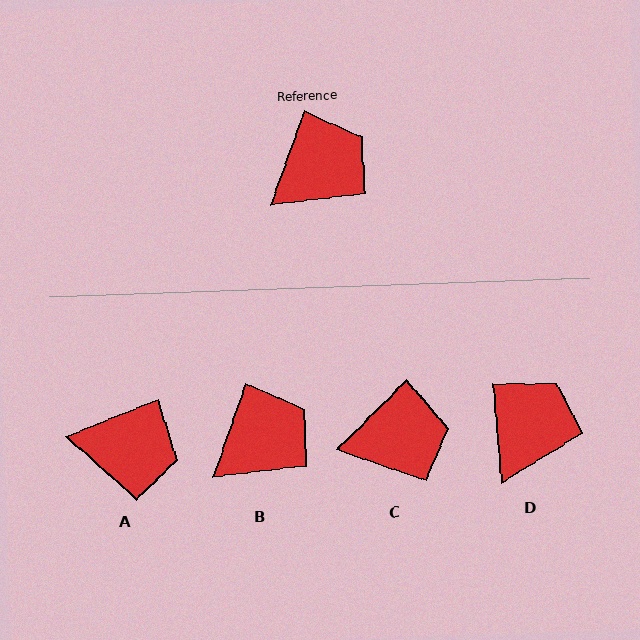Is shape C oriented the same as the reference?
No, it is off by about 26 degrees.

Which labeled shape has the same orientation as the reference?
B.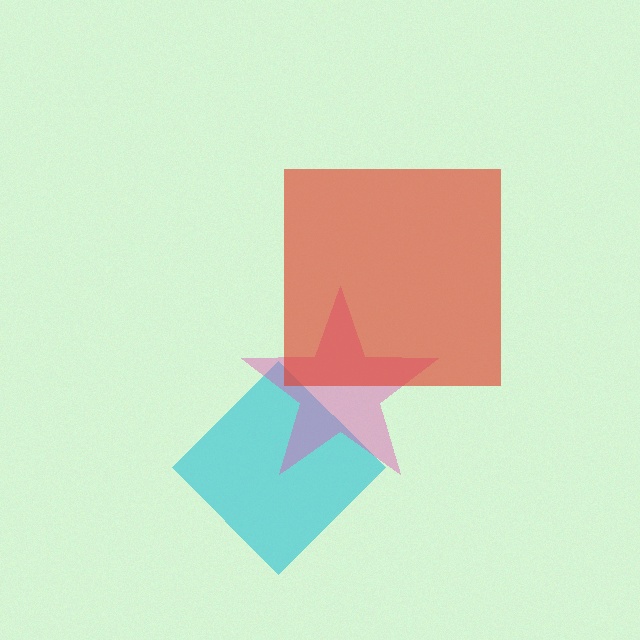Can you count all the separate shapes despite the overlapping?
Yes, there are 3 separate shapes.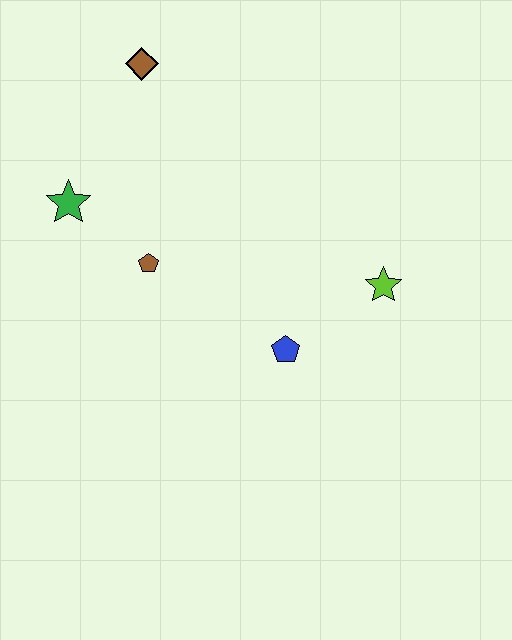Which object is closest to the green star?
The brown pentagon is closest to the green star.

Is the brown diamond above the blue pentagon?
Yes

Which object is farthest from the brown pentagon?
The lime star is farthest from the brown pentagon.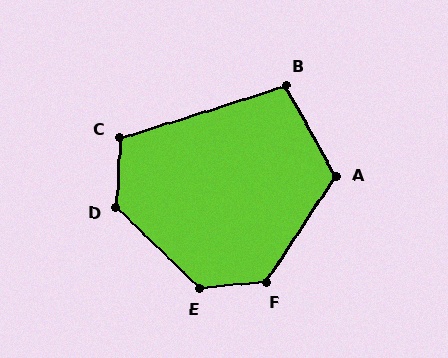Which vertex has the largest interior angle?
E, at approximately 131 degrees.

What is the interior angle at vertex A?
Approximately 118 degrees (obtuse).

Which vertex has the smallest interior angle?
B, at approximately 101 degrees.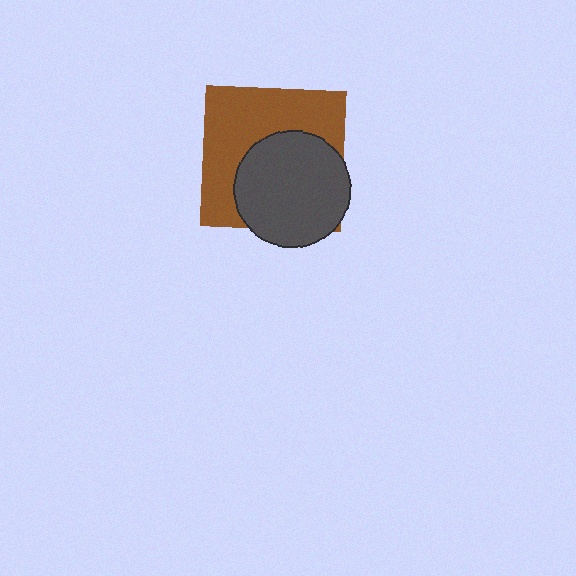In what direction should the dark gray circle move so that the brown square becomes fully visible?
The dark gray circle should move toward the lower-right. That is the shortest direction to clear the overlap and leave the brown square fully visible.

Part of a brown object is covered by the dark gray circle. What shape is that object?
It is a square.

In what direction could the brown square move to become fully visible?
The brown square could move toward the upper-left. That would shift it out from behind the dark gray circle entirely.